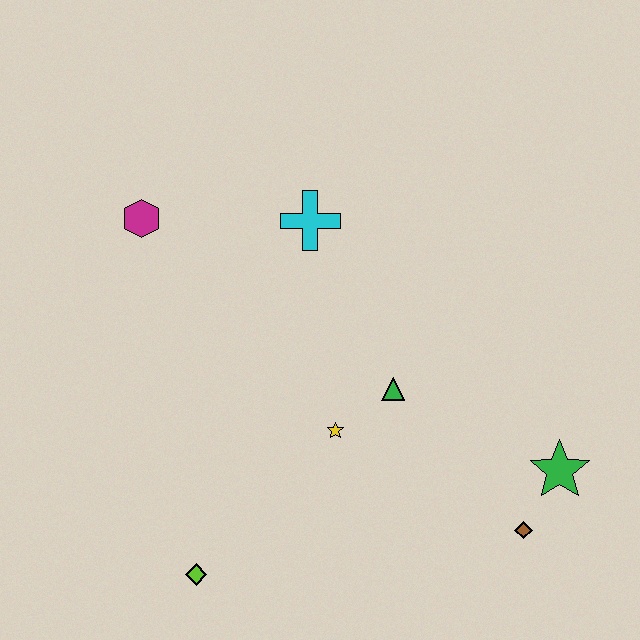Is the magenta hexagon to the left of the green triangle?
Yes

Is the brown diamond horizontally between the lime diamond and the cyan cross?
No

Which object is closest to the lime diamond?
The yellow star is closest to the lime diamond.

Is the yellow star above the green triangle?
No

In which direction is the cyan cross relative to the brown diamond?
The cyan cross is above the brown diamond.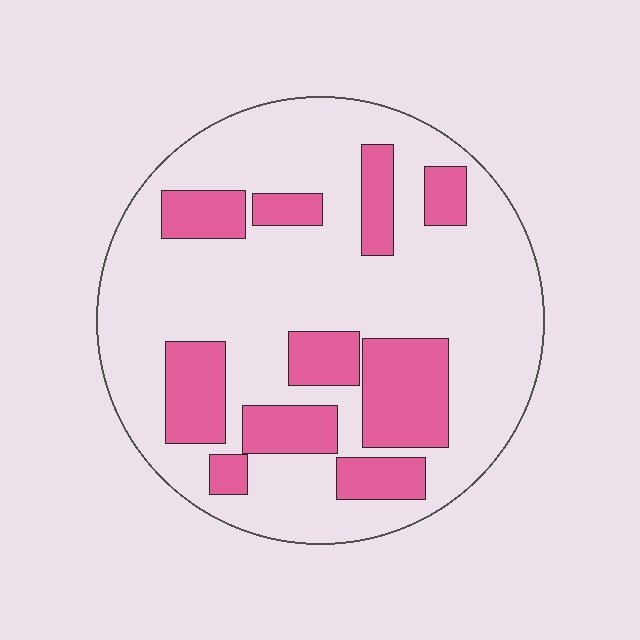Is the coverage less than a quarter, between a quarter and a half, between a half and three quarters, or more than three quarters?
Between a quarter and a half.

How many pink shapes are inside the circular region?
10.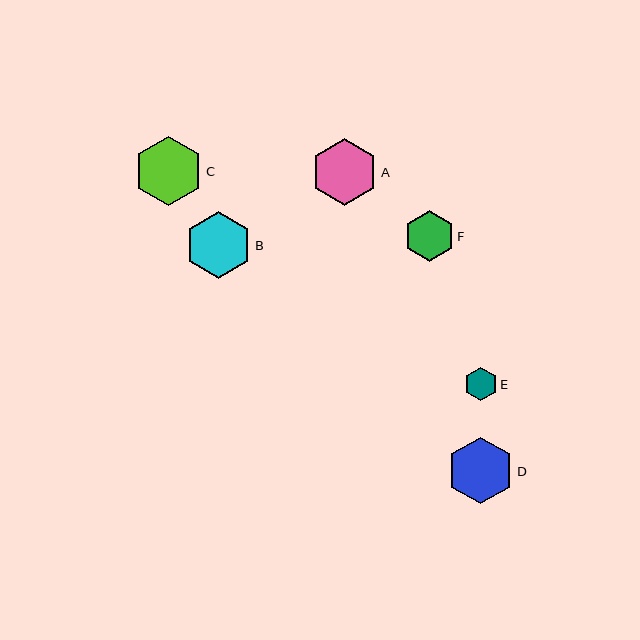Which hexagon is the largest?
Hexagon C is the largest with a size of approximately 70 pixels.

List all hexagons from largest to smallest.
From largest to smallest: C, B, D, A, F, E.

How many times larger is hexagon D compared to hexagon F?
Hexagon D is approximately 1.3 times the size of hexagon F.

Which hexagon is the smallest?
Hexagon E is the smallest with a size of approximately 33 pixels.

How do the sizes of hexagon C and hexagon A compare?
Hexagon C and hexagon A are approximately the same size.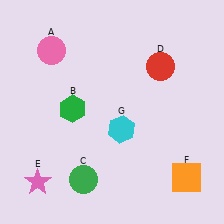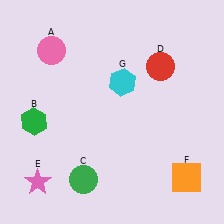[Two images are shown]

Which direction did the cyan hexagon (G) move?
The cyan hexagon (G) moved up.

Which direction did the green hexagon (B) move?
The green hexagon (B) moved left.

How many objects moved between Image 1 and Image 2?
2 objects moved between the two images.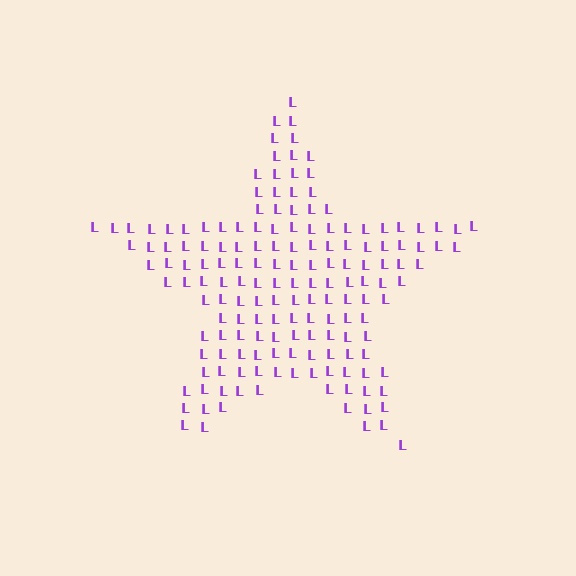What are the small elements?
The small elements are letter L's.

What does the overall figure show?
The overall figure shows a star.